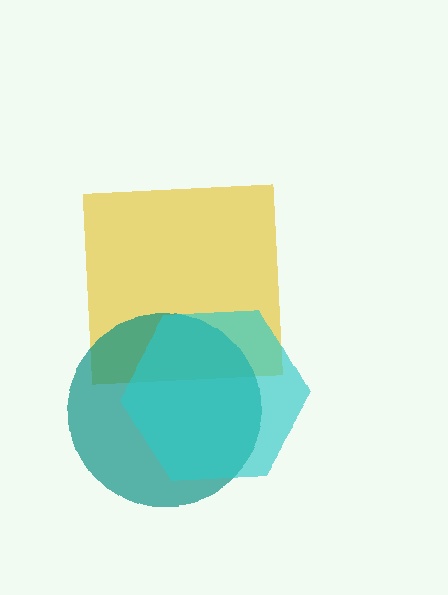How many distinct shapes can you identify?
There are 3 distinct shapes: a yellow square, a teal circle, a cyan hexagon.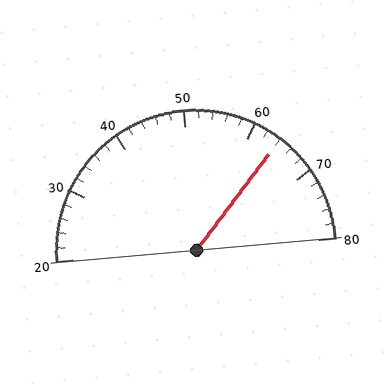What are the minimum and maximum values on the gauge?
The gauge ranges from 20 to 80.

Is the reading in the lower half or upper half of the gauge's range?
The reading is in the upper half of the range (20 to 80).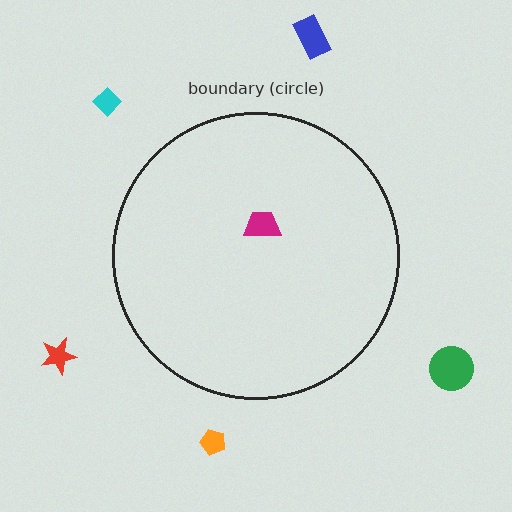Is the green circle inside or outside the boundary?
Outside.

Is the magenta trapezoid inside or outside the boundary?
Inside.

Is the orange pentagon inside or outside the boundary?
Outside.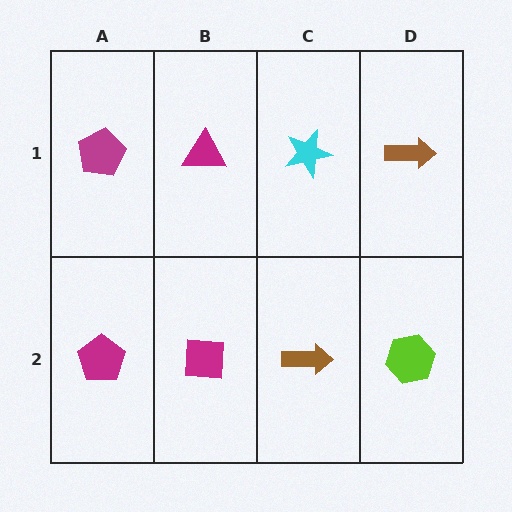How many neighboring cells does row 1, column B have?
3.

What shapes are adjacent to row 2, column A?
A magenta pentagon (row 1, column A), a magenta square (row 2, column B).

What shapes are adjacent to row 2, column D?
A brown arrow (row 1, column D), a brown arrow (row 2, column C).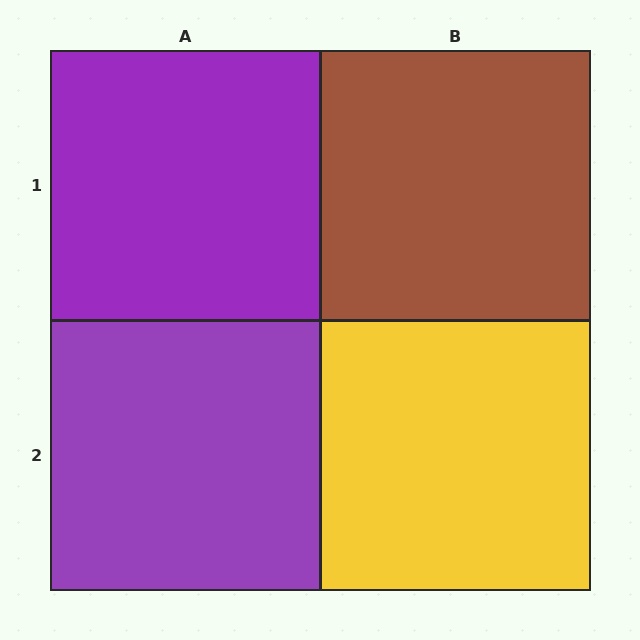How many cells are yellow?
1 cell is yellow.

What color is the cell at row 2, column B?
Yellow.